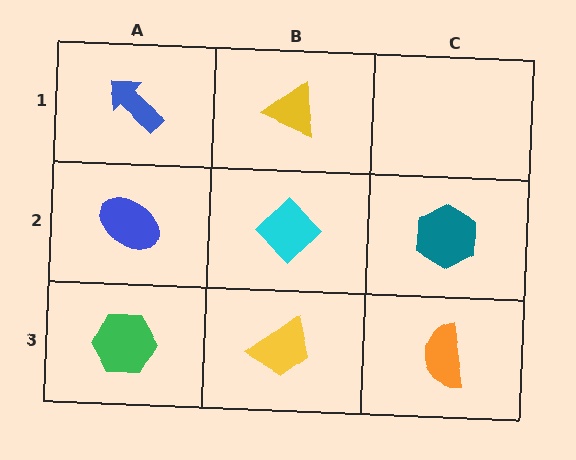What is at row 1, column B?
A yellow triangle.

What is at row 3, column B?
A yellow trapezoid.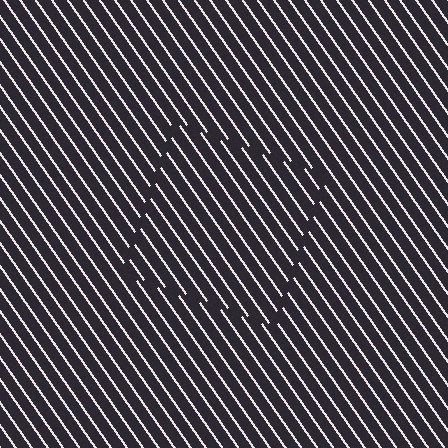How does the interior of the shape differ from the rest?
The interior of the shape contains the same grating, shifted by half a period — the contour is defined by the phase discontinuity where line-ends from the inner and outer gratings abut.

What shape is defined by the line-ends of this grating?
An illusory square. The interior of the shape contains the same grating, shifted by half a period — the contour is defined by the phase discontinuity where line-ends from the inner and outer gratings abut.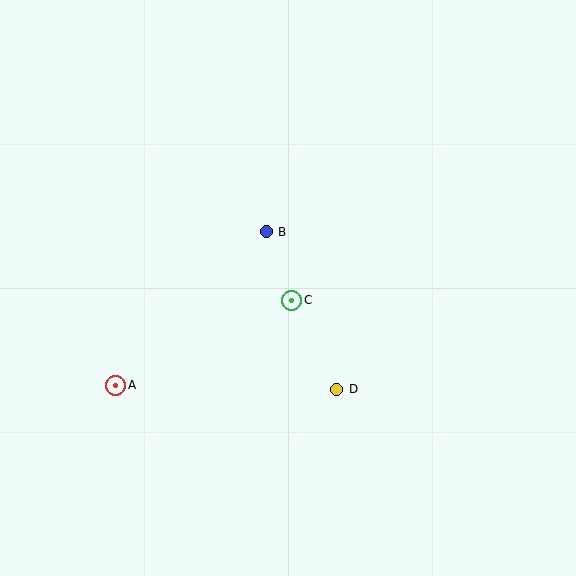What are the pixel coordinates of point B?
Point B is at (266, 232).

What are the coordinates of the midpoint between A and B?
The midpoint between A and B is at (191, 308).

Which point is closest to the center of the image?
Point C at (292, 300) is closest to the center.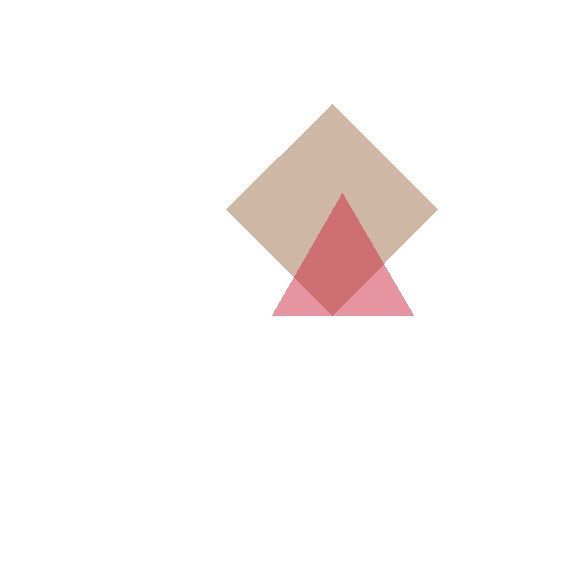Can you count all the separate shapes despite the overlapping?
Yes, there are 2 separate shapes.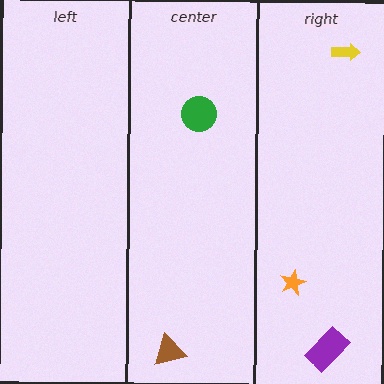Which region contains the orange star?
The right region.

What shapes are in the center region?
The brown triangle, the green circle.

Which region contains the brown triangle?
The center region.